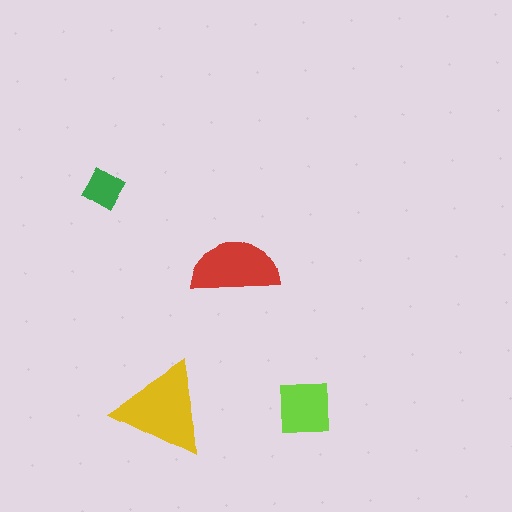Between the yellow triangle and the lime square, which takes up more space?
The yellow triangle.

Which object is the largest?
The yellow triangle.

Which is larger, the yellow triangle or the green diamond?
The yellow triangle.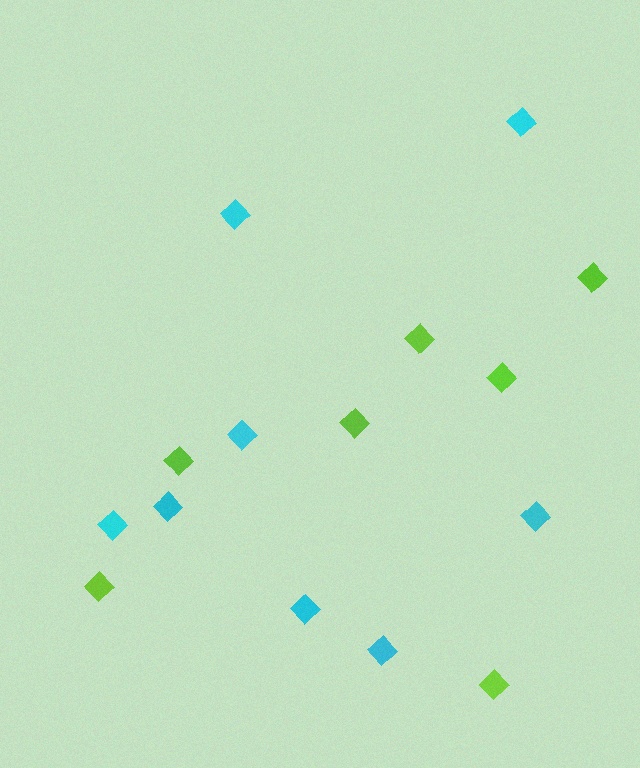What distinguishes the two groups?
There are 2 groups: one group of cyan diamonds (8) and one group of lime diamonds (7).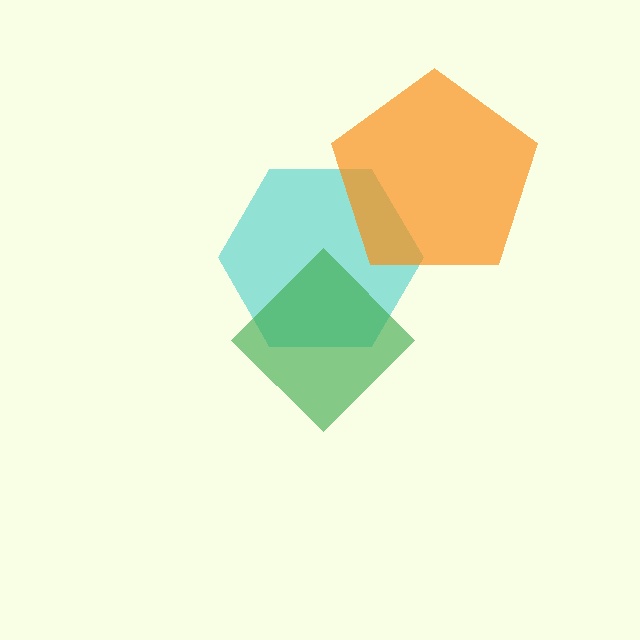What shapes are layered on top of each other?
The layered shapes are: a cyan hexagon, a green diamond, an orange pentagon.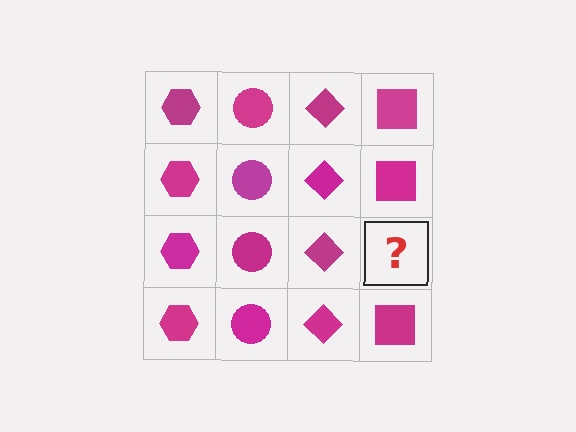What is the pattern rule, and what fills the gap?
The rule is that each column has a consistent shape. The gap should be filled with a magenta square.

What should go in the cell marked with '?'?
The missing cell should contain a magenta square.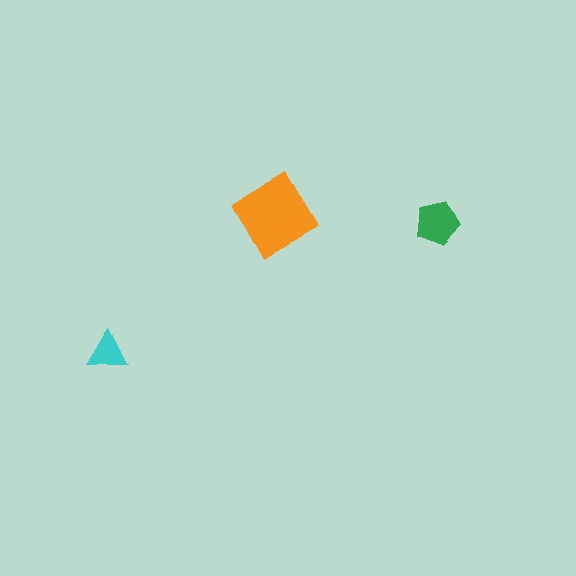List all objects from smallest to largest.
The cyan triangle, the green pentagon, the orange square.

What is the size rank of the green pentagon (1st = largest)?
2nd.